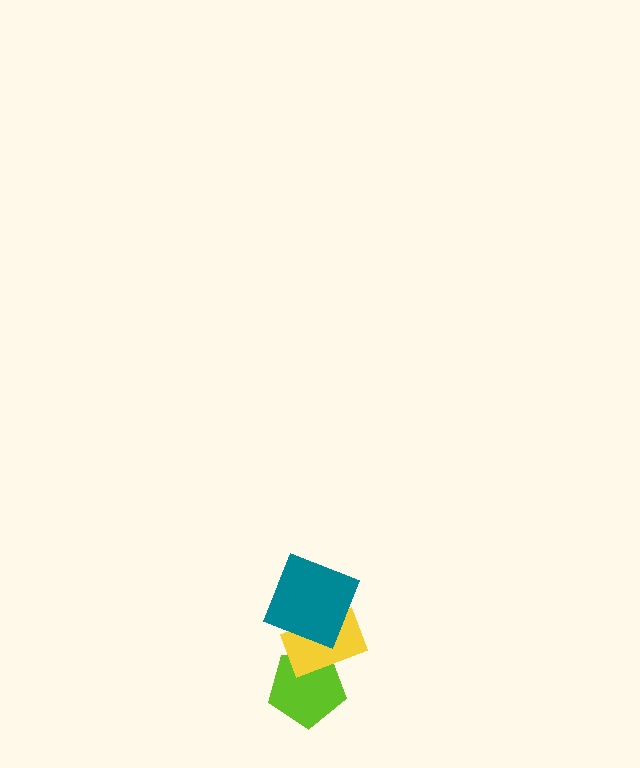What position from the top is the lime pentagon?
The lime pentagon is 3rd from the top.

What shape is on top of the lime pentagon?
The yellow rectangle is on top of the lime pentagon.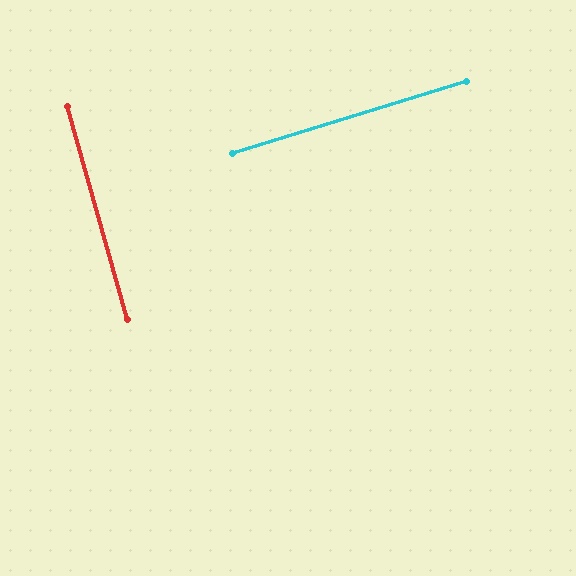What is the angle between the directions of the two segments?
Approximately 89 degrees.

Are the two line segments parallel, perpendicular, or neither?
Perpendicular — they meet at approximately 89°.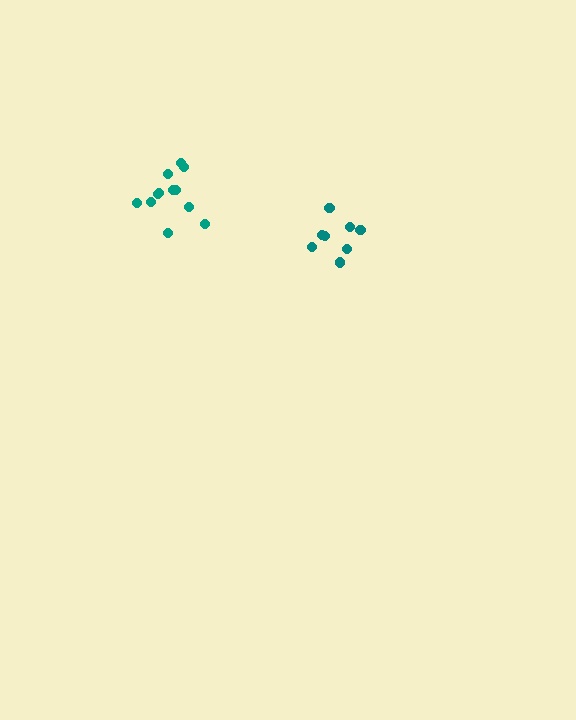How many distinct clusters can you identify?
There are 2 distinct clusters.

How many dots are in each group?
Group 1: 8 dots, Group 2: 12 dots (20 total).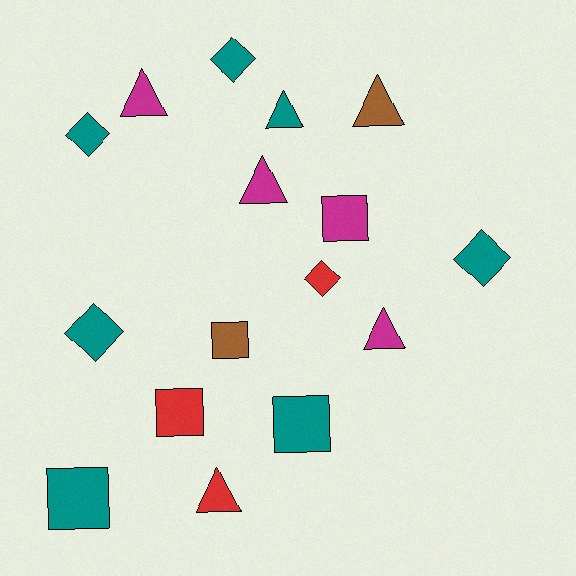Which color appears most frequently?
Teal, with 7 objects.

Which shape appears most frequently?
Triangle, with 6 objects.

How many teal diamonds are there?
There are 4 teal diamonds.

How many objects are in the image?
There are 16 objects.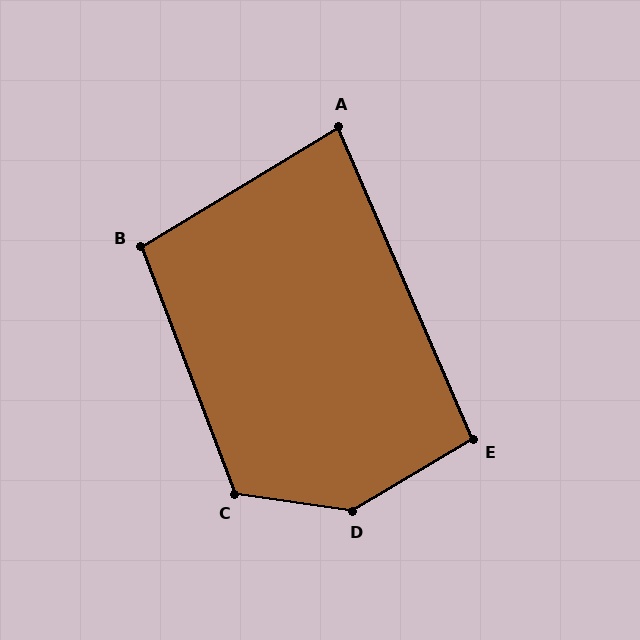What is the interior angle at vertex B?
Approximately 100 degrees (obtuse).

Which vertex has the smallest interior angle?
A, at approximately 82 degrees.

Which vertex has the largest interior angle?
D, at approximately 141 degrees.